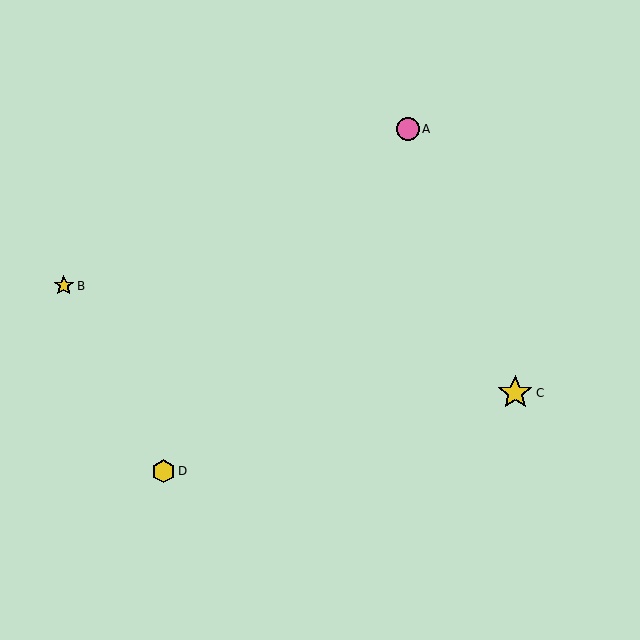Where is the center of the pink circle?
The center of the pink circle is at (408, 129).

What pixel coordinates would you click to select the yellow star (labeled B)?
Click at (64, 286) to select the yellow star B.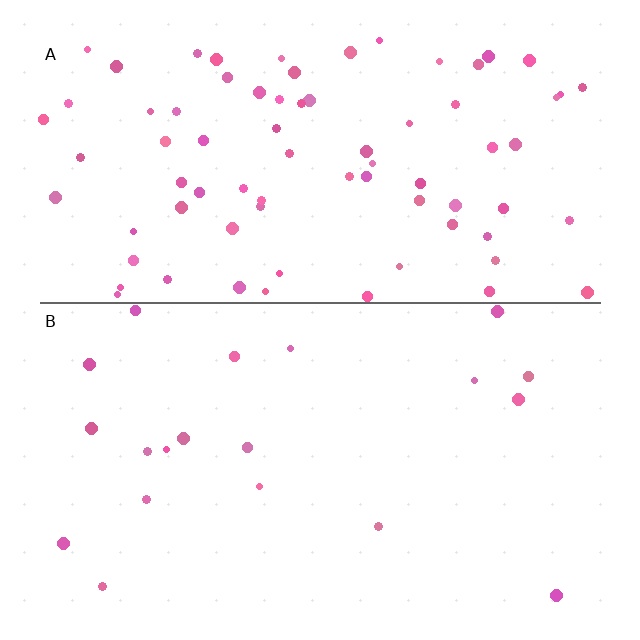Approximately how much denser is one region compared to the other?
Approximately 3.9× — region A over region B.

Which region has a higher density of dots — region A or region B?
A (the top).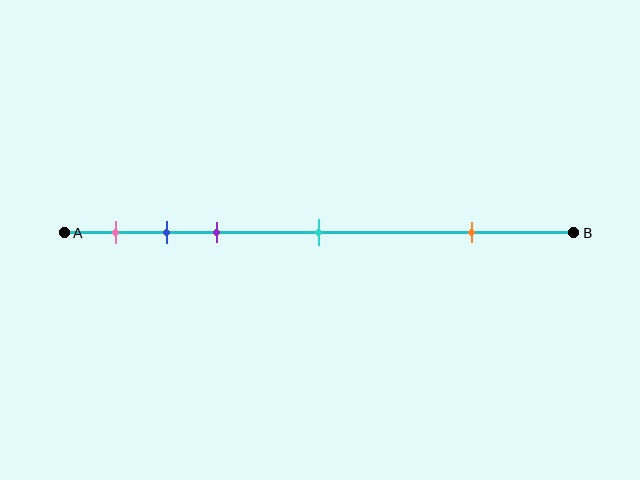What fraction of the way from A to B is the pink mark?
The pink mark is approximately 10% (0.1) of the way from A to B.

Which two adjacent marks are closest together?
The blue and purple marks are the closest adjacent pair.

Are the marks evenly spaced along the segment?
No, the marks are not evenly spaced.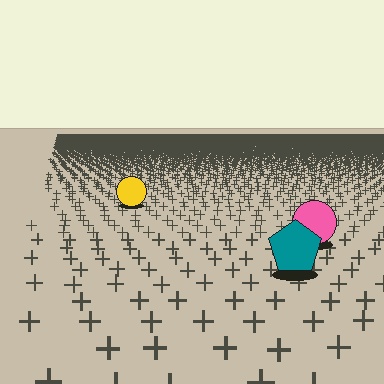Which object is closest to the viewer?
The teal pentagon is closest. The texture marks near it are larger and more spread out.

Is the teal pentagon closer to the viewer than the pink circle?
Yes. The teal pentagon is closer — you can tell from the texture gradient: the ground texture is coarser near it.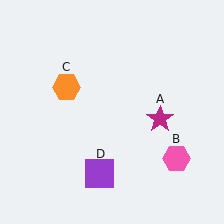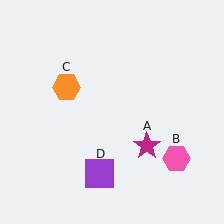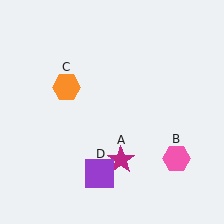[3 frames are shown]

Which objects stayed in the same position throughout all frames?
Pink hexagon (object B) and orange hexagon (object C) and purple square (object D) remained stationary.